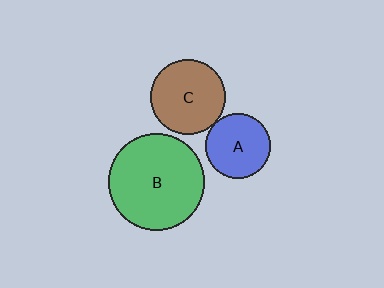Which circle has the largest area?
Circle B (green).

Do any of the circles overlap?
No, none of the circles overlap.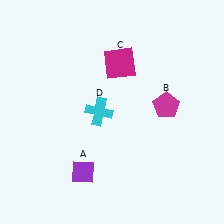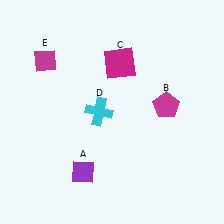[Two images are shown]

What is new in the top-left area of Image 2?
A magenta diamond (E) was added in the top-left area of Image 2.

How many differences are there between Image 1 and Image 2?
There is 1 difference between the two images.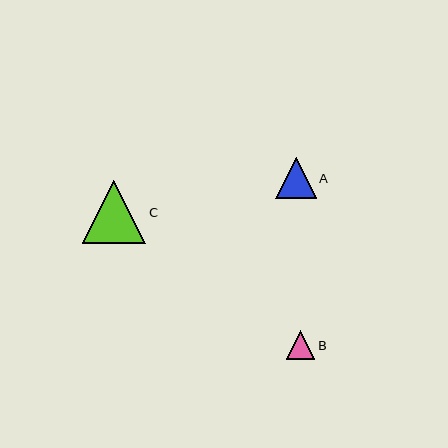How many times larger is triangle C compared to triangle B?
Triangle C is approximately 2.2 times the size of triangle B.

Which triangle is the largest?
Triangle C is the largest with a size of approximately 64 pixels.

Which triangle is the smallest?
Triangle B is the smallest with a size of approximately 29 pixels.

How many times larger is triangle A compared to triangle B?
Triangle A is approximately 1.4 times the size of triangle B.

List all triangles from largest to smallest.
From largest to smallest: C, A, B.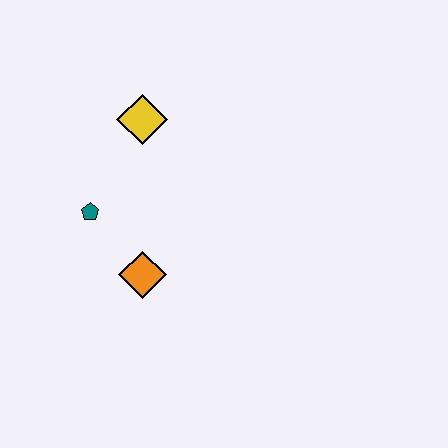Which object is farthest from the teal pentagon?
The yellow diamond is farthest from the teal pentagon.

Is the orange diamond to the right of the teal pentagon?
Yes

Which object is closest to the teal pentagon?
The orange diamond is closest to the teal pentagon.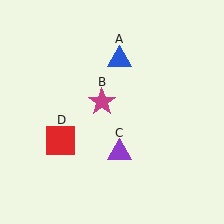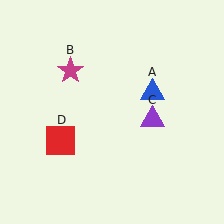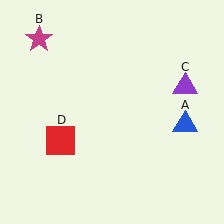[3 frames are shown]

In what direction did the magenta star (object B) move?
The magenta star (object B) moved up and to the left.